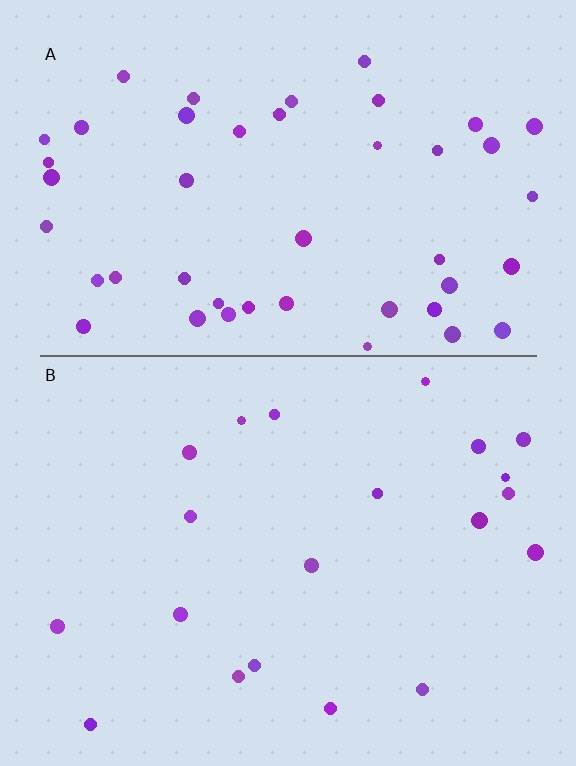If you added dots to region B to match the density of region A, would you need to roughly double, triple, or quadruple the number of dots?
Approximately double.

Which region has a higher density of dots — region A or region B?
A (the top).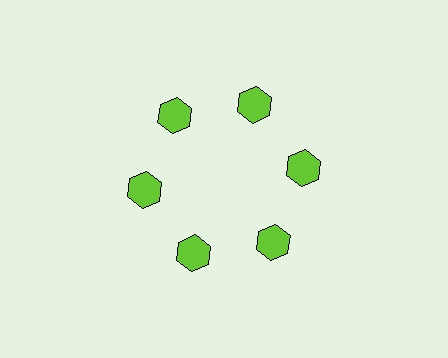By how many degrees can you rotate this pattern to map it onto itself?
The pattern maps onto itself every 60 degrees of rotation.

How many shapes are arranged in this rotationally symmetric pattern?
There are 6 shapes, arranged in 6 groups of 1.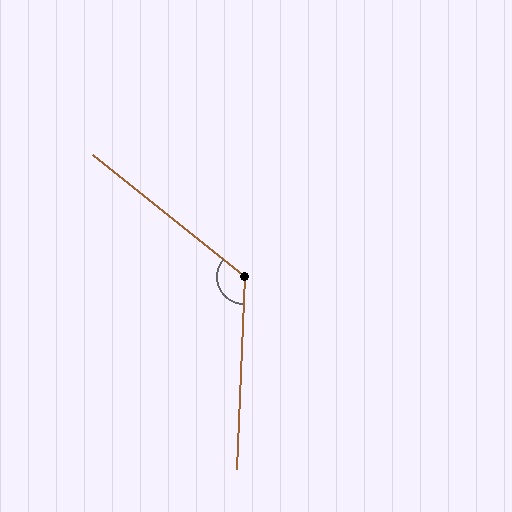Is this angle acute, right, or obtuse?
It is obtuse.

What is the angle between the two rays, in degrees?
Approximately 127 degrees.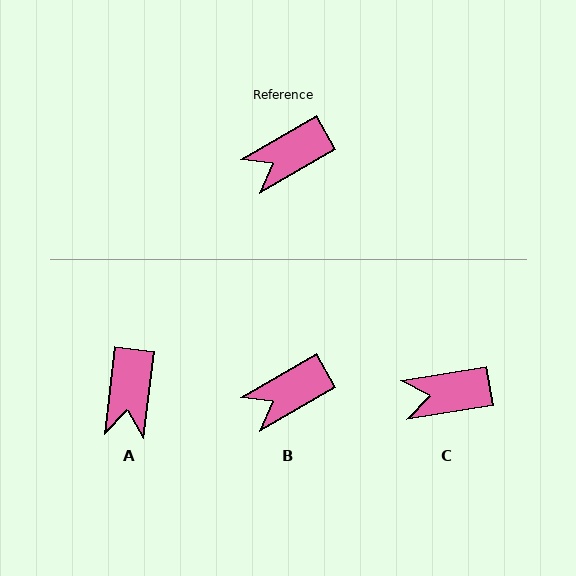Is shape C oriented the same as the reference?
No, it is off by about 21 degrees.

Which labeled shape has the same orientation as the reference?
B.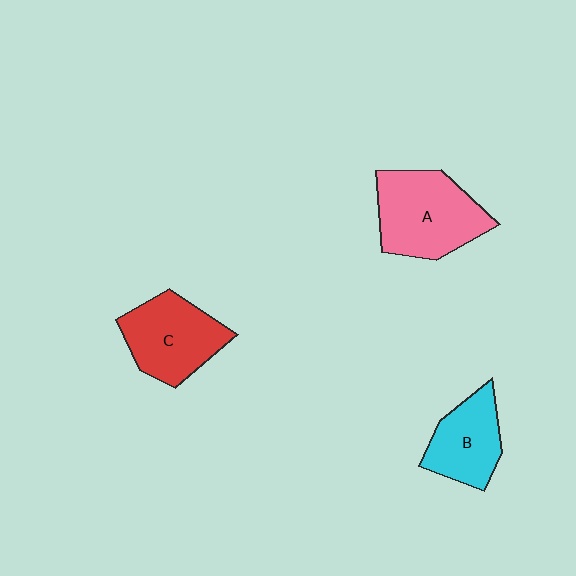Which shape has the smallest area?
Shape B (cyan).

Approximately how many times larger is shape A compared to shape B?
Approximately 1.5 times.